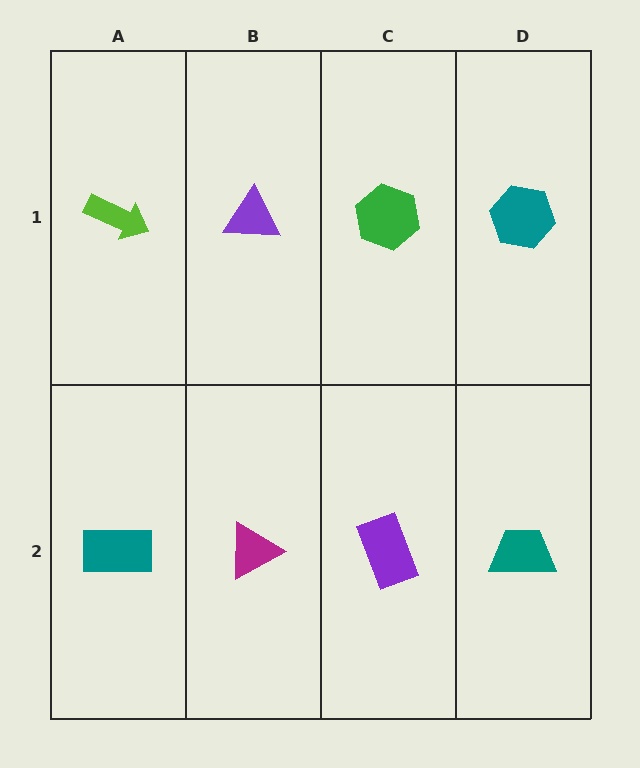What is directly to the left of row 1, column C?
A purple triangle.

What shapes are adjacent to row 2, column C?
A green hexagon (row 1, column C), a magenta triangle (row 2, column B), a teal trapezoid (row 2, column D).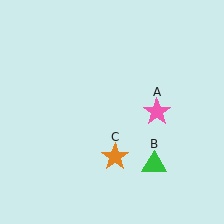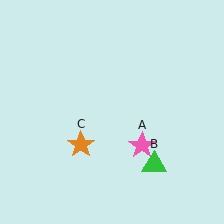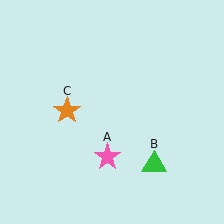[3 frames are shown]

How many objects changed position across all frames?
2 objects changed position: pink star (object A), orange star (object C).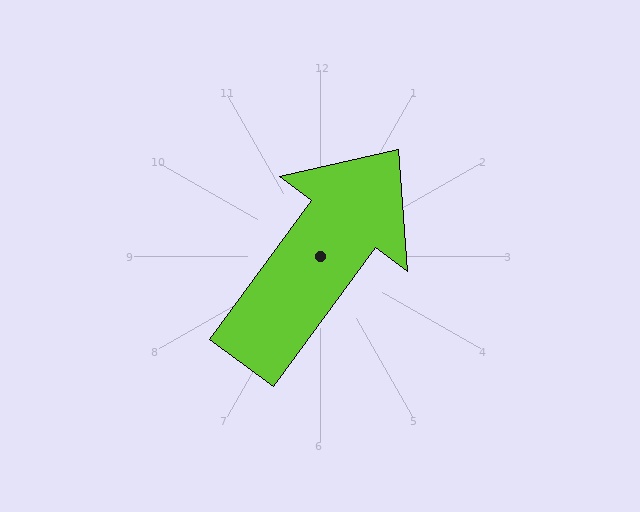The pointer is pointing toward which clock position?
Roughly 1 o'clock.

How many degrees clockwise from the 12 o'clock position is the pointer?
Approximately 36 degrees.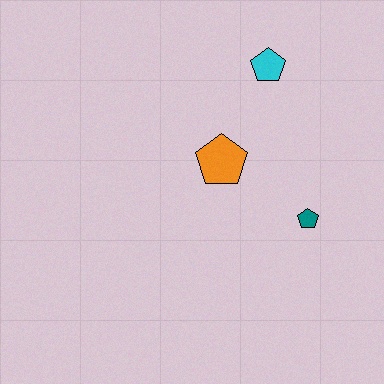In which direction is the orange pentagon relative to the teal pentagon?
The orange pentagon is to the left of the teal pentagon.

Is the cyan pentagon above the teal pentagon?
Yes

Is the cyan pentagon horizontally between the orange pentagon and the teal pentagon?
Yes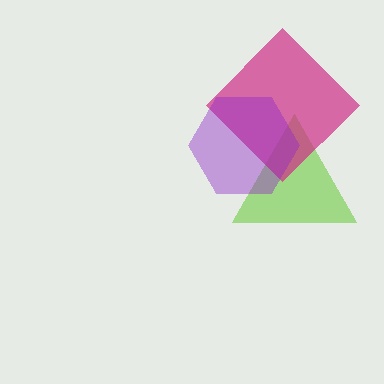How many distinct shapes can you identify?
There are 3 distinct shapes: a lime triangle, a magenta diamond, a purple hexagon.